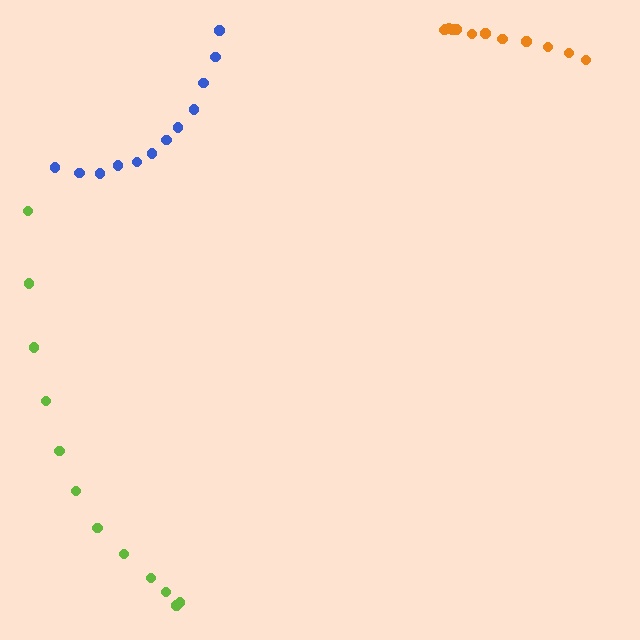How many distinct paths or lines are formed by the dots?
There are 3 distinct paths.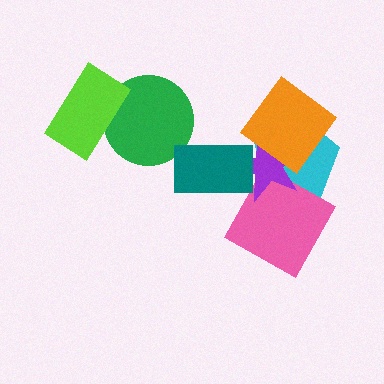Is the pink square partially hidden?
Yes, it is partially covered by another shape.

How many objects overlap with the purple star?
4 objects overlap with the purple star.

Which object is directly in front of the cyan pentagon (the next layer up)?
The pink square is directly in front of the cyan pentagon.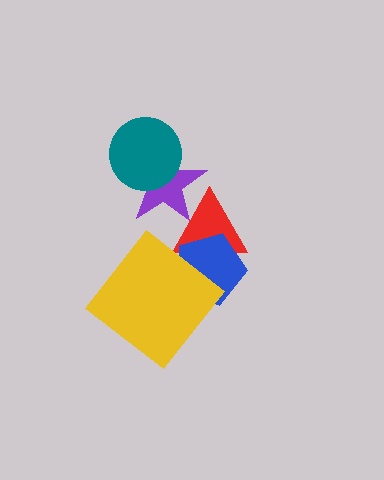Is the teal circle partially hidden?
No, no other shape covers it.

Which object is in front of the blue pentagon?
The yellow diamond is in front of the blue pentagon.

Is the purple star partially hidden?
Yes, it is partially covered by another shape.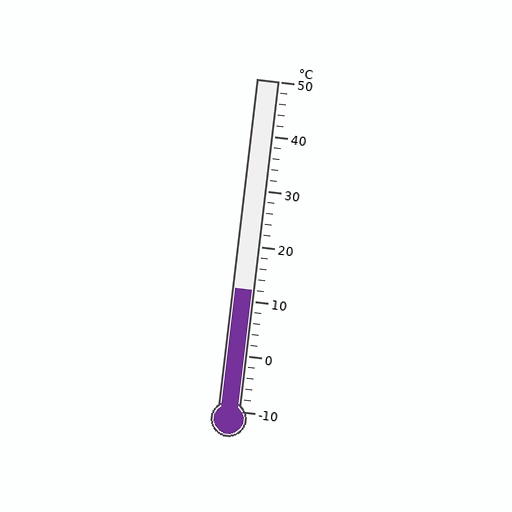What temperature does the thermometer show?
The thermometer shows approximately 12°C.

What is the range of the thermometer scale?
The thermometer scale ranges from -10°C to 50°C.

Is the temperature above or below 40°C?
The temperature is below 40°C.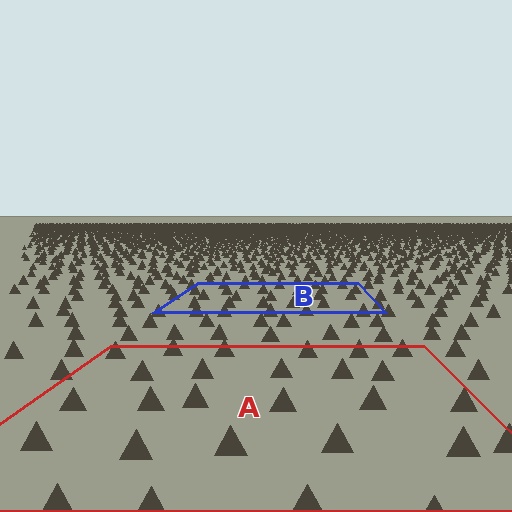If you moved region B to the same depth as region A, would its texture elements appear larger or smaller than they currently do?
They would appear larger. At a closer depth, the same texture elements are projected at a bigger on-screen size.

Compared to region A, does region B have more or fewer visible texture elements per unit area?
Region B has more texture elements per unit area — they are packed more densely because it is farther away.